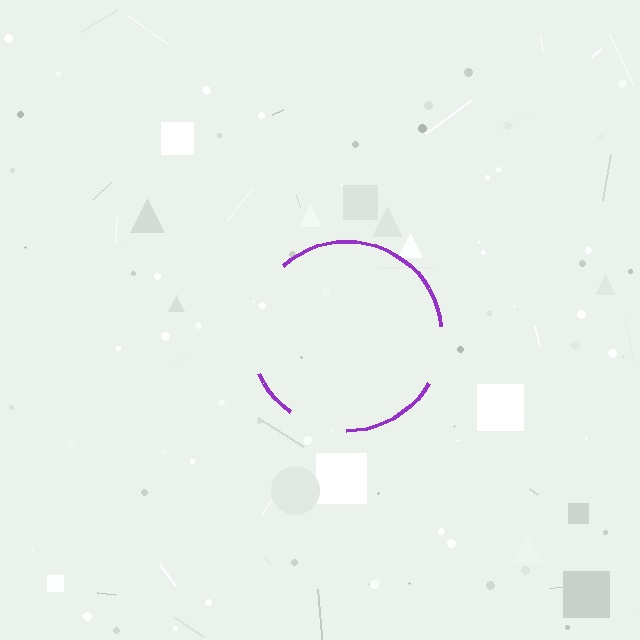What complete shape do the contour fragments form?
The contour fragments form a circle.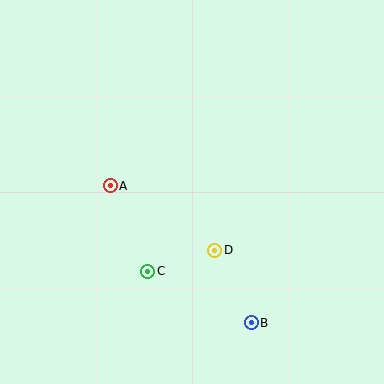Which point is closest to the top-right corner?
Point D is closest to the top-right corner.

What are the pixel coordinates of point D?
Point D is at (215, 250).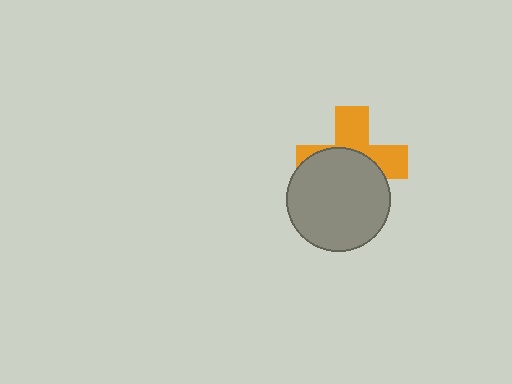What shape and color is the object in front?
The object in front is a gray circle.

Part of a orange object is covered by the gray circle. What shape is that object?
It is a cross.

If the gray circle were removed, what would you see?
You would see the complete orange cross.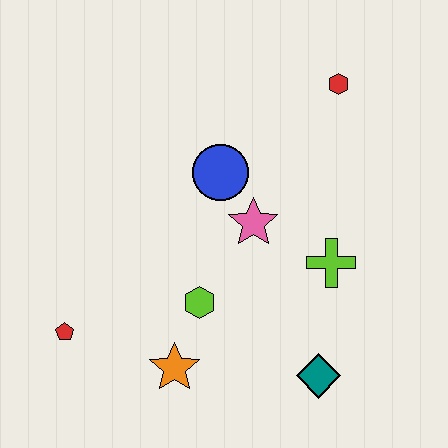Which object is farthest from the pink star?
The red pentagon is farthest from the pink star.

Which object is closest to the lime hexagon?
The orange star is closest to the lime hexagon.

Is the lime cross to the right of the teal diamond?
Yes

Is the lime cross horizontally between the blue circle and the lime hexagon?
No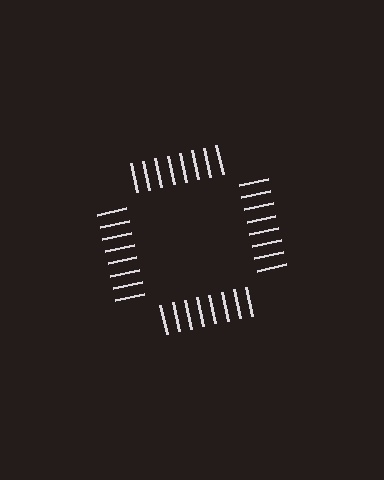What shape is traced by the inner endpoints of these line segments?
An illusory square — the line segments terminate on its edges but no continuous stroke is drawn.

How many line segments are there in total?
32 — 8 along each of the 4 edges.